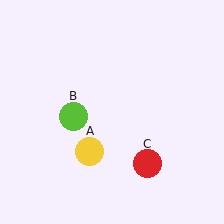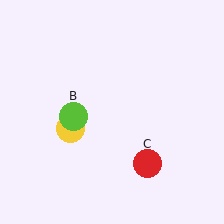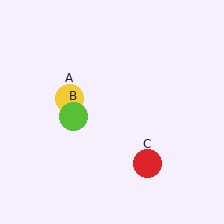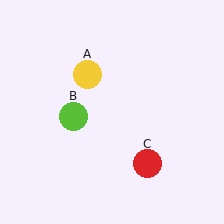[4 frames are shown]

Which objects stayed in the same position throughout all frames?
Lime circle (object B) and red circle (object C) remained stationary.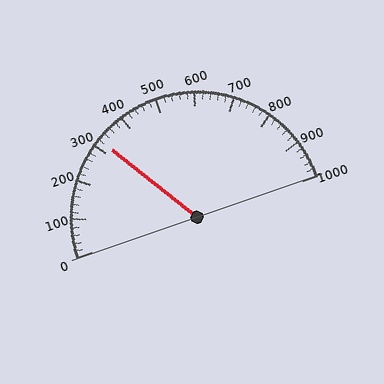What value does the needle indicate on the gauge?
The needle indicates approximately 320.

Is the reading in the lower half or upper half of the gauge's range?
The reading is in the lower half of the range (0 to 1000).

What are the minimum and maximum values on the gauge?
The gauge ranges from 0 to 1000.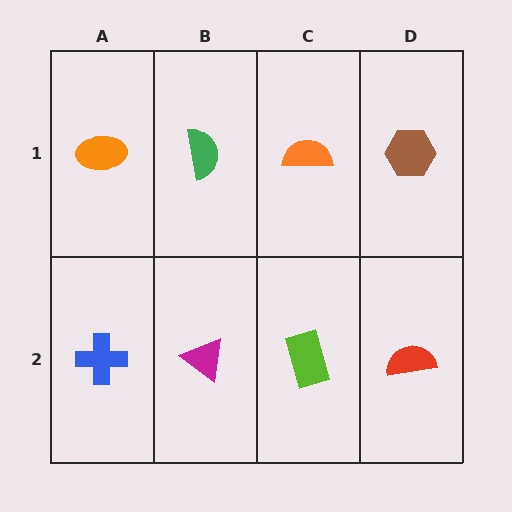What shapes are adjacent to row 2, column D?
A brown hexagon (row 1, column D), a lime rectangle (row 2, column C).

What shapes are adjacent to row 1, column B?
A magenta triangle (row 2, column B), an orange ellipse (row 1, column A), an orange semicircle (row 1, column C).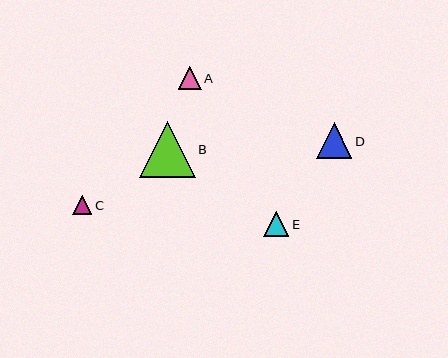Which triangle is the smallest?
Triangle C is the smallest with a size of approximately 19 pixels.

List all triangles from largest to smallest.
From largest to smallest: B, D, E, A, C.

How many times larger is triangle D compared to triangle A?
Triangle D is approximately 1.5 times the size of triangle A.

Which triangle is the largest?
Triangle B is the largest with a size of approximately 55 pixels.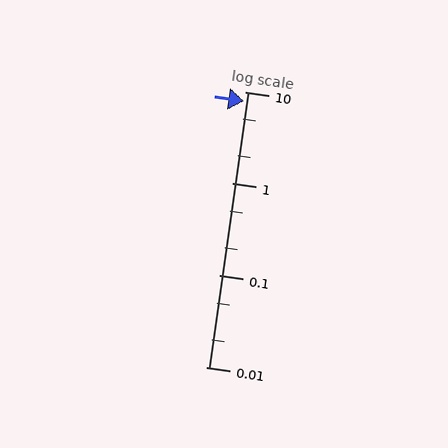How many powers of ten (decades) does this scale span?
The scale spans 3 decades, from 0.01 to 10.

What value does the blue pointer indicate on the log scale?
The pointer indicates approximately 7.9.